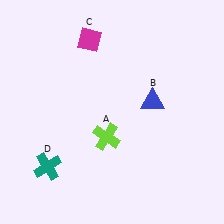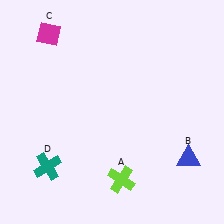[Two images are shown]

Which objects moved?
The objects that moved are: the lime cross (A), the blue triangle (B), the magenta diamond (C).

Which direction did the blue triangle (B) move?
The blue triangle (B) moved down.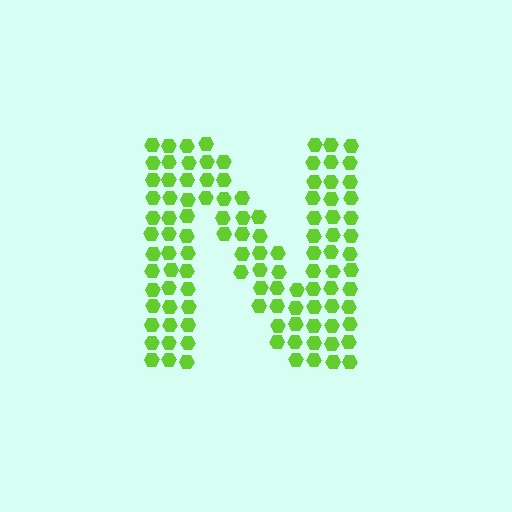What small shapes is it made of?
It is made of small hexagons.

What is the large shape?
The large shape is the letter N.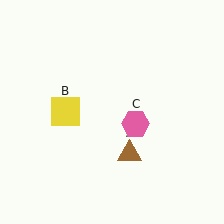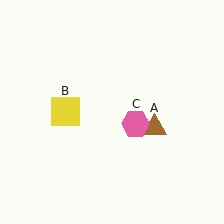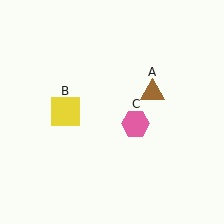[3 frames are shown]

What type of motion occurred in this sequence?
The brown triangle (object A) rotated counterclockwise around the center of the scene.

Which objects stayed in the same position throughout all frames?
Yellow square (object B) and pink hexagon (object C) remained stationary.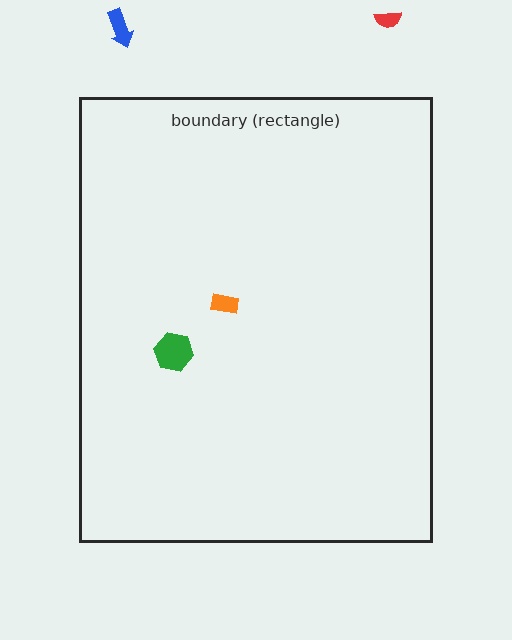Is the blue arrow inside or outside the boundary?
Outside.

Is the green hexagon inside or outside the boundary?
Inside.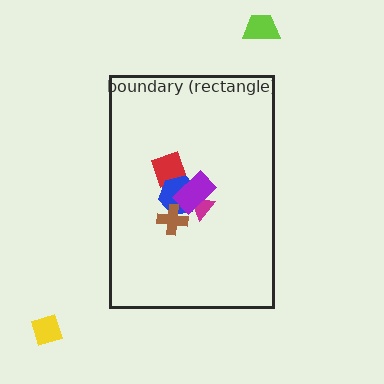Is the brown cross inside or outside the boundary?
Inside.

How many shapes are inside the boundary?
5 inside, 2 outside.